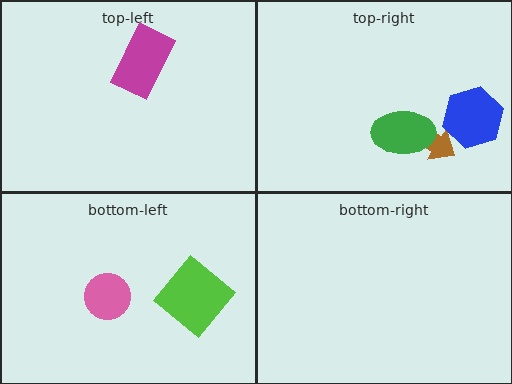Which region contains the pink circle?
The bottom-left region.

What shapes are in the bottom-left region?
The pink circle, the lime diamond.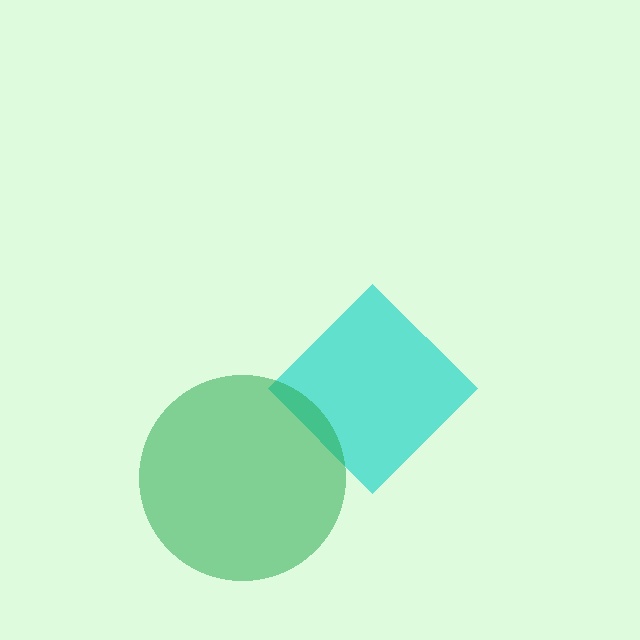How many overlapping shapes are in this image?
There are 2 overlapping shapes in the image.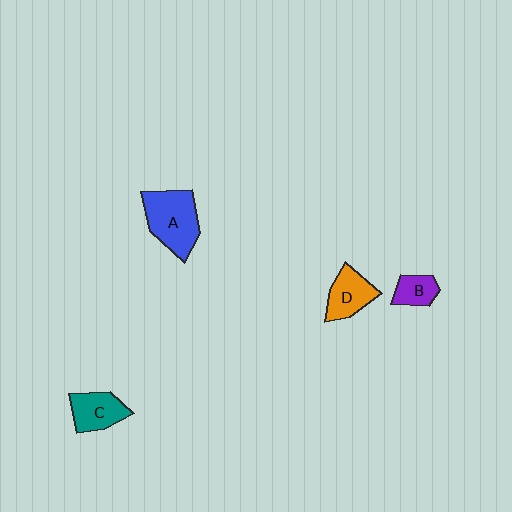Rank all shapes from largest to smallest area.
From largest to smallest: A (blue), C (teal), D (orange), B (purple).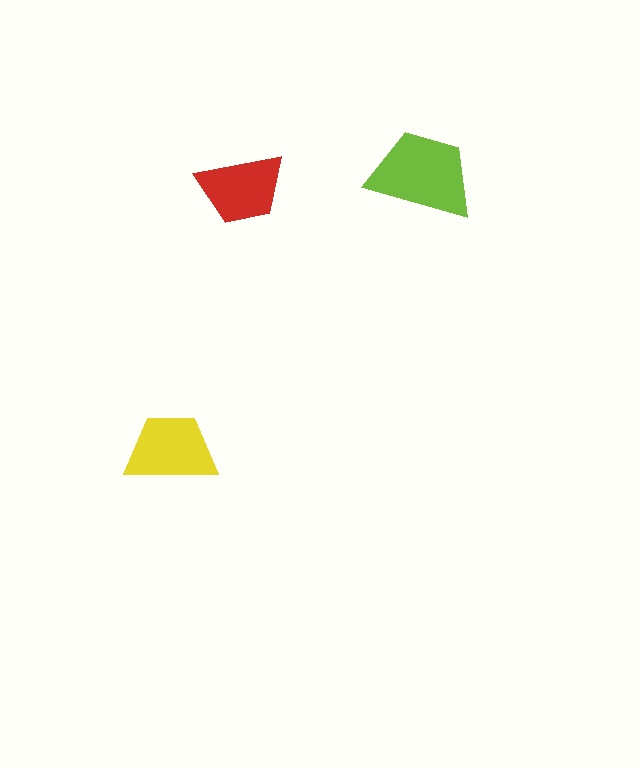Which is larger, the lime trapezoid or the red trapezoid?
The lime one.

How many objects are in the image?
There are 3 objects in the image.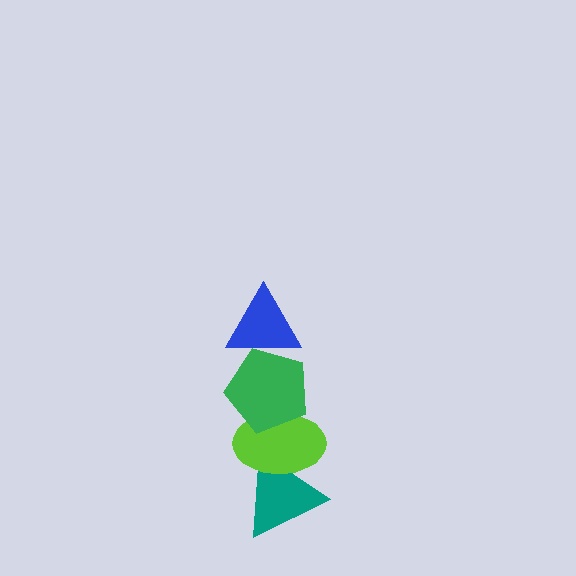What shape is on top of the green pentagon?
The blue triangle is on top of the green pentagon.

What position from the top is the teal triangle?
The teal triangle is 4th from the top.